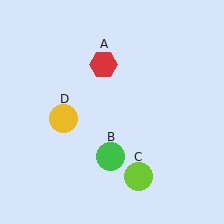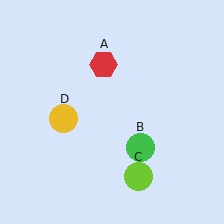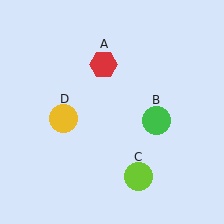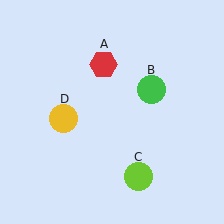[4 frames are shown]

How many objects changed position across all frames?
1 object changed position: green circle (object B).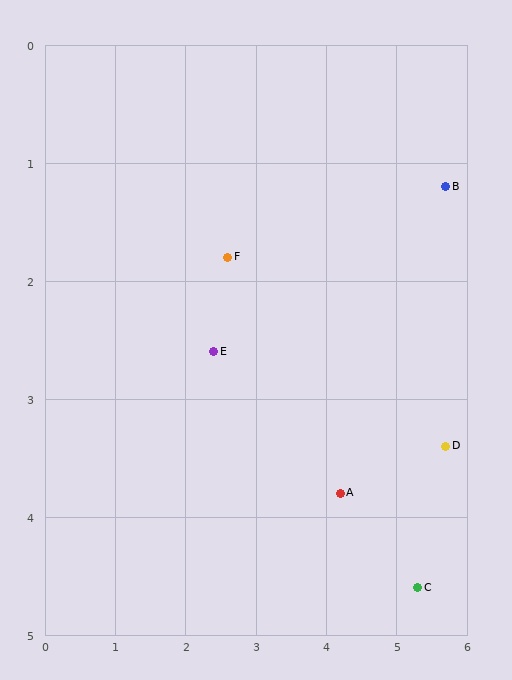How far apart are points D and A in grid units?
Points D and A are about 1.6 grid units apart.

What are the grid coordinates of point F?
Point F is at approximately (2.6, 1.8).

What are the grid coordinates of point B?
Point B is at approximately (5.7, 1.2).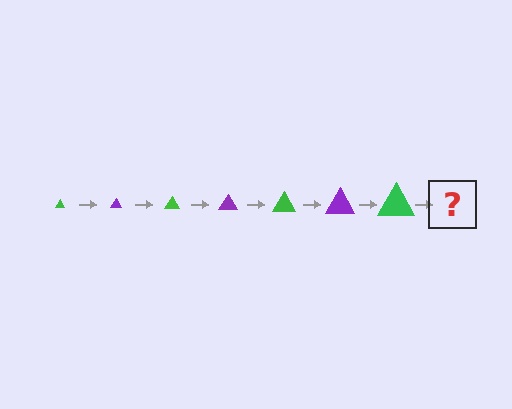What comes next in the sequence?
The next element should be a purple triangle, larger than the previous one.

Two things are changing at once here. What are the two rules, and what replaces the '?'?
The two rules are that the triangle grows larger each step and the color cycles through green and purple. The '?' should be a purple triangle, larger than the previous one.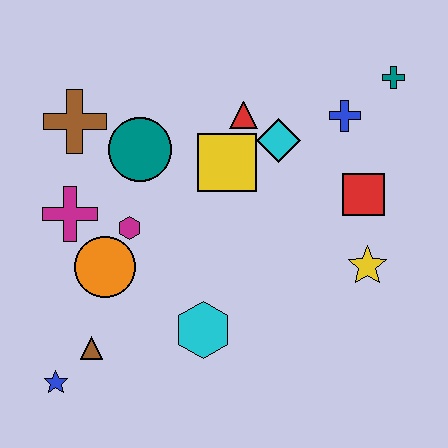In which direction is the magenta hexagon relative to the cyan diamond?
The magenta hexagon is to the left of the cyan diamond.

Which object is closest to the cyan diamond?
The red triangle is closest to the cyan diamond.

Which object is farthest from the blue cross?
The blue star is farthest from the blue cross.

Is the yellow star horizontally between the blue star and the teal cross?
Yes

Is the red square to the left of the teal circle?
No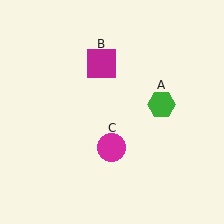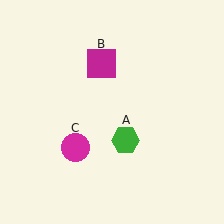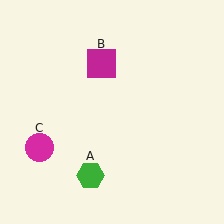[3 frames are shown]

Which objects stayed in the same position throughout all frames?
Magenta square (object B) remained stationary.